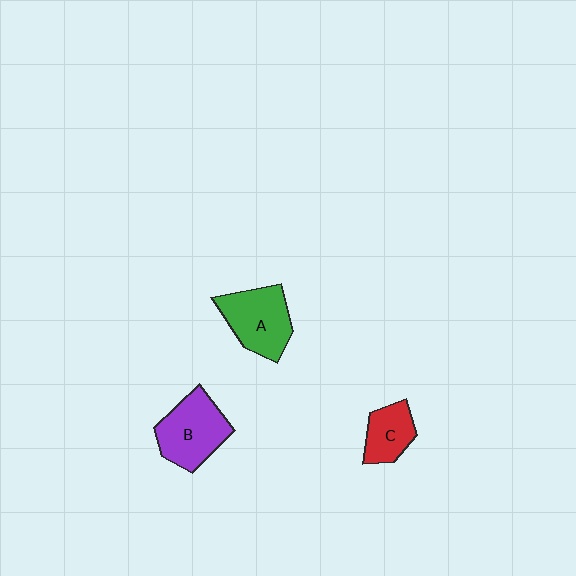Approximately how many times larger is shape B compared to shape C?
Approximately 1.6 times.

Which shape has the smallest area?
Shape C (red).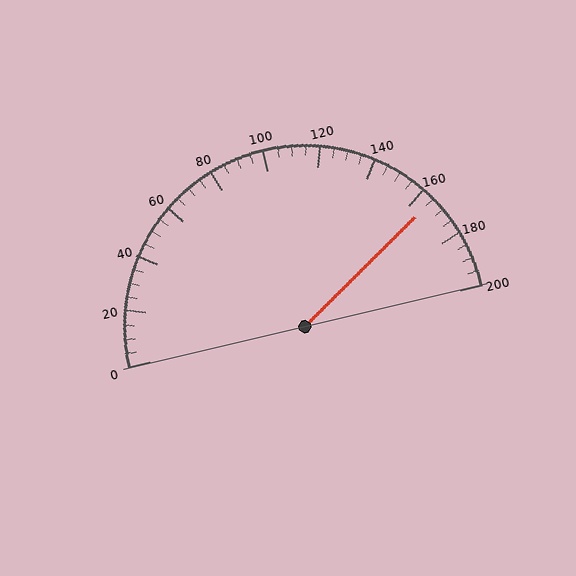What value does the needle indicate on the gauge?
The needle indicates approximately 165.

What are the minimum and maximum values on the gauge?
The gauge ranges from 0 to 200.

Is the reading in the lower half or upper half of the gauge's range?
The reading is in the upper half of the range (0 to 200).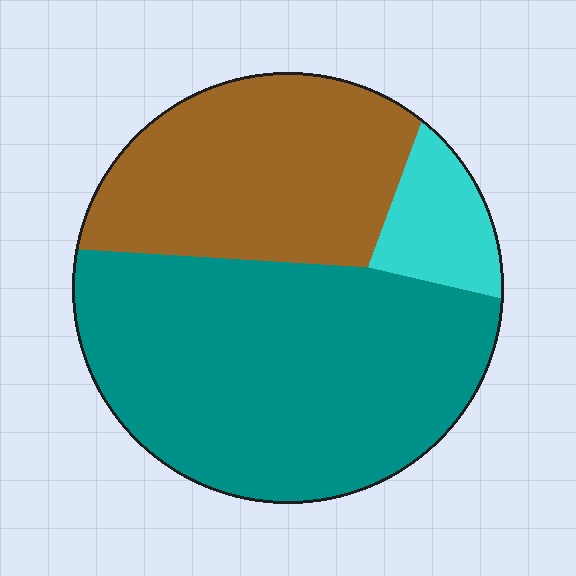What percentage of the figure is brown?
Brown covers 34% of the figure.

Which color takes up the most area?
Teal, at roughly 55%.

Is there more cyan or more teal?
Teal.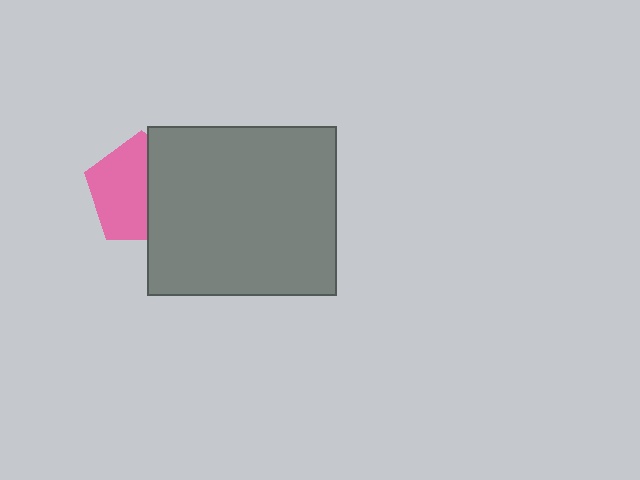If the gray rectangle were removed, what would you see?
You would see the complete pink pentagon.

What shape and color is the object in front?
The object in front is a gray rectangle.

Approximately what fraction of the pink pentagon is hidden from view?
Roughly 43% of the pink pentagon is hidden behind the gray rectangle.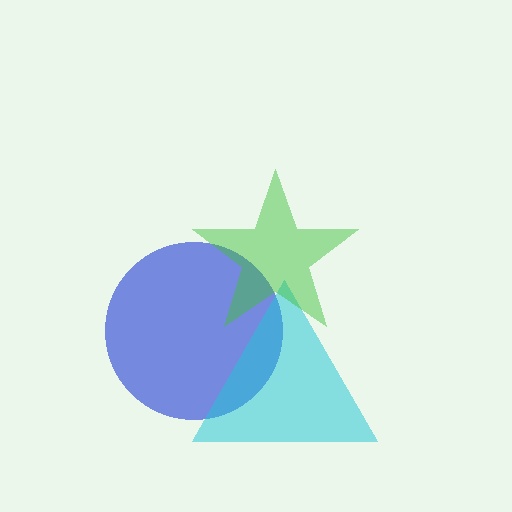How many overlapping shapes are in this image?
There are 3 overlapping shapes in the image.